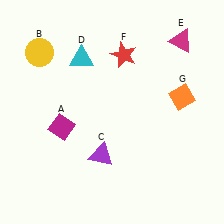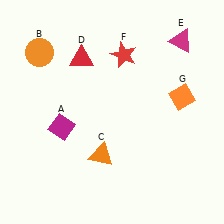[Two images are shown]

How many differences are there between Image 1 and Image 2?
There are 3 differences between the two images.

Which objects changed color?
B changed from yellow to orange. C changed from purple to orange. D changed from cyan to red.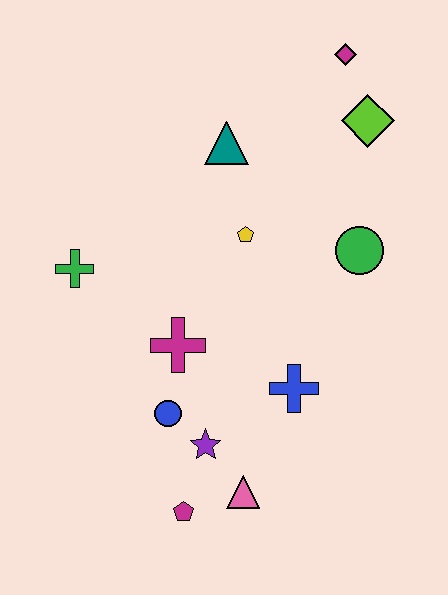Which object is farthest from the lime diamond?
The magenta pentagon is farthest from the lime diamond.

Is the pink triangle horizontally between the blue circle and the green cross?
No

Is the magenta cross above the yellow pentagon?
No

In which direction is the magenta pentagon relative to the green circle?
The magenta pentagon is below the green circle.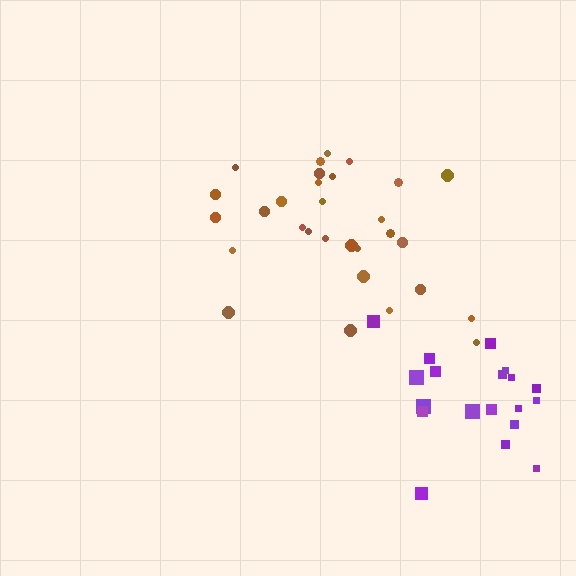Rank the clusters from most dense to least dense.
brown, purple.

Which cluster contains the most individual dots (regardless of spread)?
Brown (30).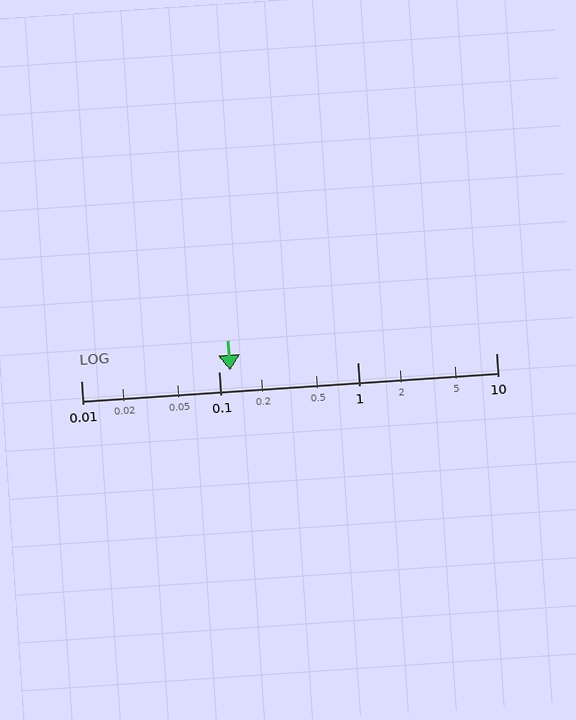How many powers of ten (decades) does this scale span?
The scale spans 3 decades, from 0.01 to 10.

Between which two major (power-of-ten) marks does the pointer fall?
The pointer is between 0.1 and 1.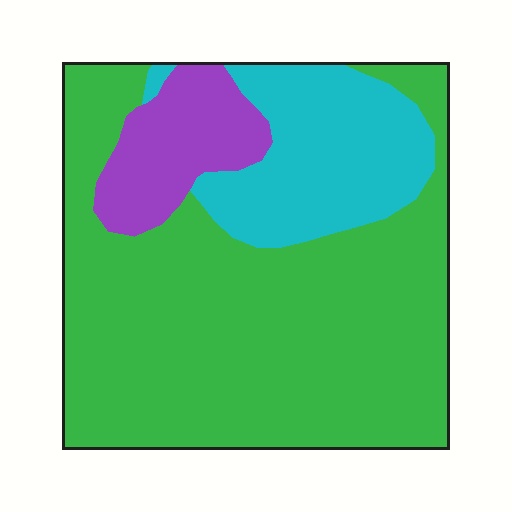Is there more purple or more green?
Green.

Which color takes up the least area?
Purple, at roughly 10%.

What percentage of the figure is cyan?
Cyan takes up less than a quarter of the figure.